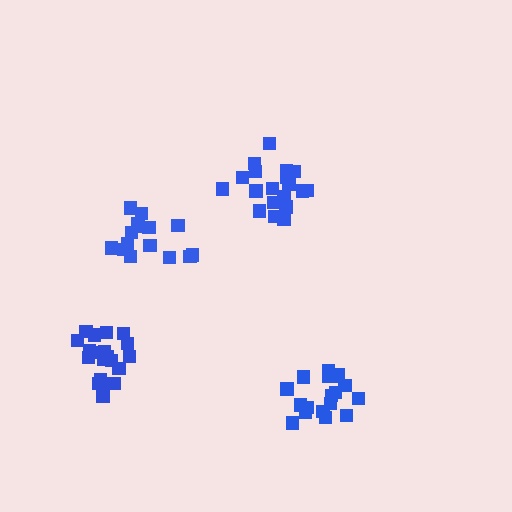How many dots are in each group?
Group 1: 15 dots, Group 2: 19 dots, Group 3: 20 dots, Group 4: 18 dots (72 total).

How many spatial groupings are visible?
There are 4 spatial groupings.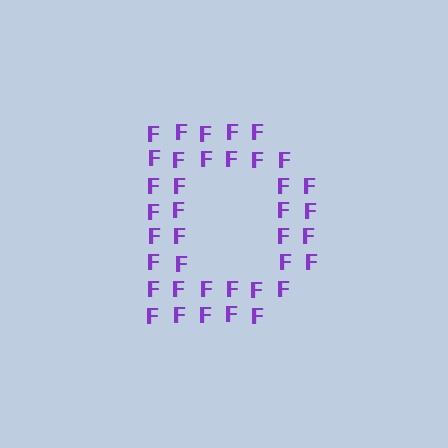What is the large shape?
The large shape is the letter D.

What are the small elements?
The small elements are letter F's.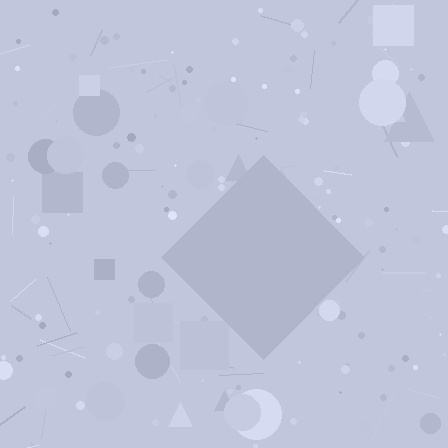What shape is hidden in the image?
A diamond is hidden in the image.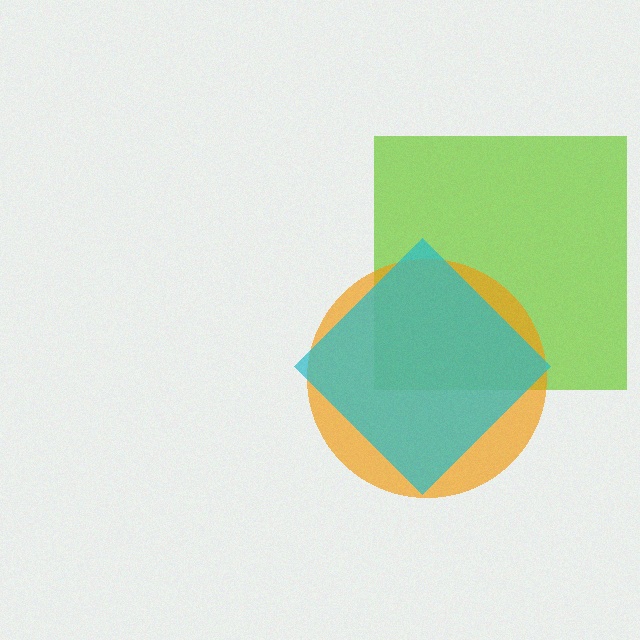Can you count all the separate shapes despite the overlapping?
Yes, there are 3 separate shapes.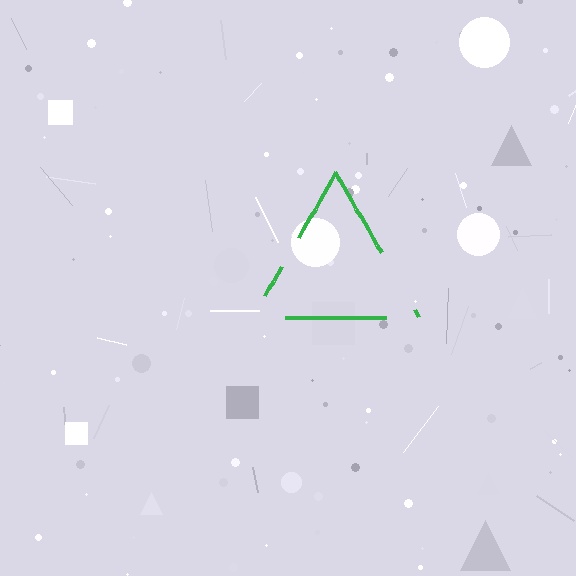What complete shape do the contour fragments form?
The contour fragments form a triangle.